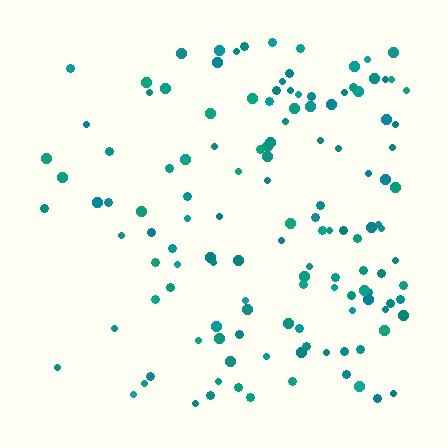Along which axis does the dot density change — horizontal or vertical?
Horizontal.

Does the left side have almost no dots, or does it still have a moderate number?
Still a moderate number, just noticeably fewer than the right.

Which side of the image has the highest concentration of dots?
The right.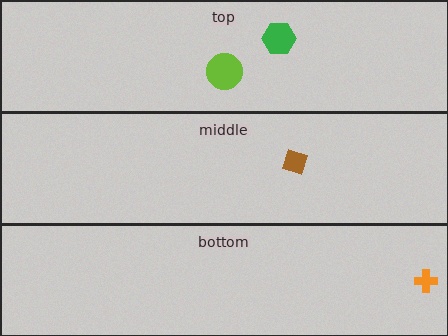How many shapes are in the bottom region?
1.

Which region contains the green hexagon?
The top region.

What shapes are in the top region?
The lime circle, the green hexagon.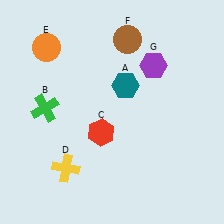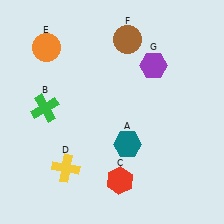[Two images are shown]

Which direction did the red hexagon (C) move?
The red hexagon (C) moved down.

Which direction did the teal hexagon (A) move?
The teal hexagon (A) moved down.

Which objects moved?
The objects that moved are: the teal hexagon (A), the red hexagon (C).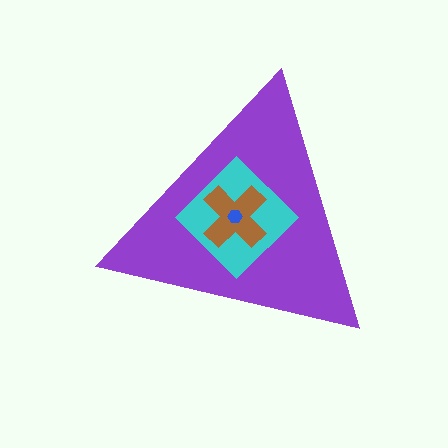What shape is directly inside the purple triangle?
The cyan diamond.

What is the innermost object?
The blue hexagon.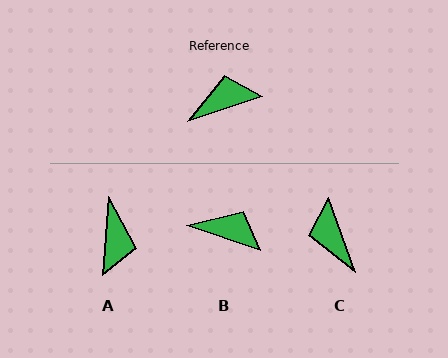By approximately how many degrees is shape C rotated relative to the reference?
Approximately 91 degrees counter-clockwise.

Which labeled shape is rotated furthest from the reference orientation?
A, about 113 degrees away.